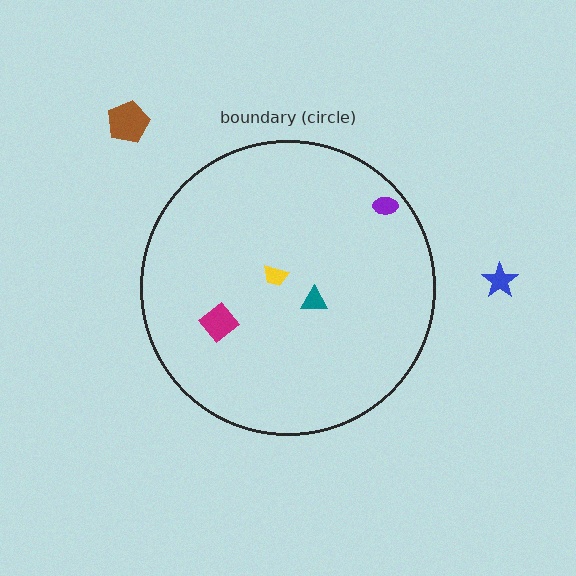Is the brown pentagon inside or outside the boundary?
Outside.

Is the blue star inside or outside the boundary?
Outside.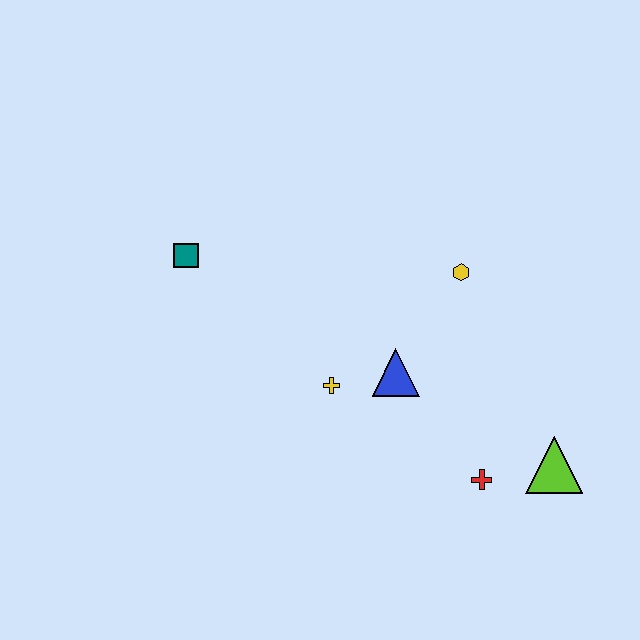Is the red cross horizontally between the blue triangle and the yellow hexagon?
No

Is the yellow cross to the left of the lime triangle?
Yes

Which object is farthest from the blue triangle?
The teal square is farthest from the blue triangle.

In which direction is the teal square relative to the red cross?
The teal square is to the left of the red cross.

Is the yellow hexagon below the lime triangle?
No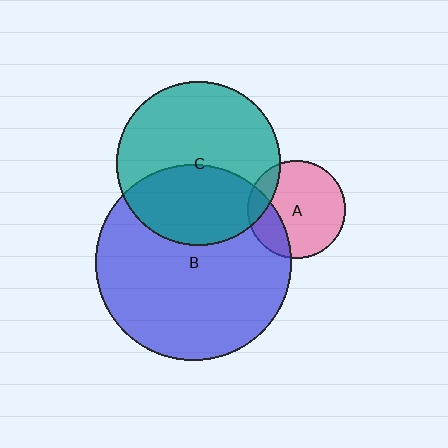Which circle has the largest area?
Circle B (blue).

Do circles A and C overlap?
Yes.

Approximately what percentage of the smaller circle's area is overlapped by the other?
Approximately 15%.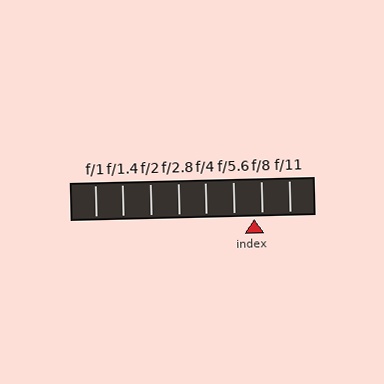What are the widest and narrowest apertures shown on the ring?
The widest aperture shown is f/1 and the narrowest is f/11.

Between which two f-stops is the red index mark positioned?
The index mark is between f/5.6 and f/8.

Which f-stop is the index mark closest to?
The index mark is closest to f/8.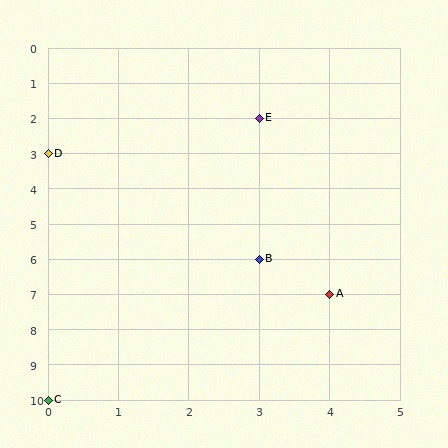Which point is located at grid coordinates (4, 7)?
Point A is at (4, 7).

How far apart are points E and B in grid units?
Points E and B are 4 rows apart.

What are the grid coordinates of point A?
Point A is at grid coordinates (4, 7).